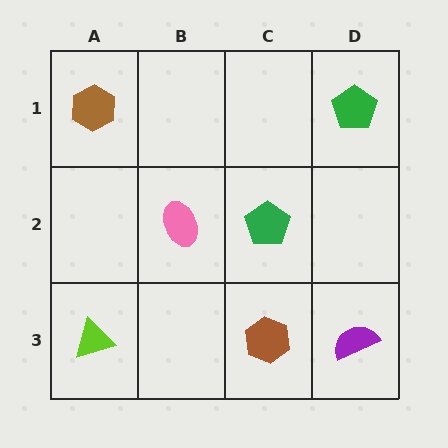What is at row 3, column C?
A brown hexagon.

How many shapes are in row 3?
3 shapes.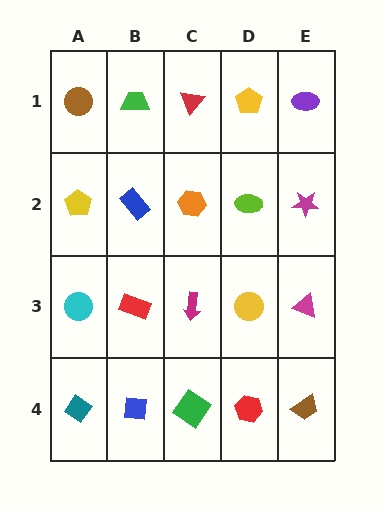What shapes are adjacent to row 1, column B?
A blue rectangle (row 2, column B), a brown circle (row 1, column A), a red triangle (row 1, column C).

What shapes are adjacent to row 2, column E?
A purple ellipse (row 1, column E), a magenta triangle (row 3, column E), a lime ellipse (row 2, column D).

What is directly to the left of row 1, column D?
A red triangle.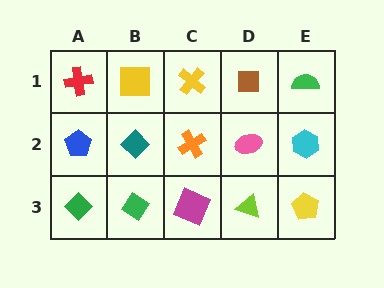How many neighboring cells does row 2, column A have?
3.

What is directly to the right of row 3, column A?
A green diamond.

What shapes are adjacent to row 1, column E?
A cyan hexagon (row 2, column E), a brown square (row 1, column D).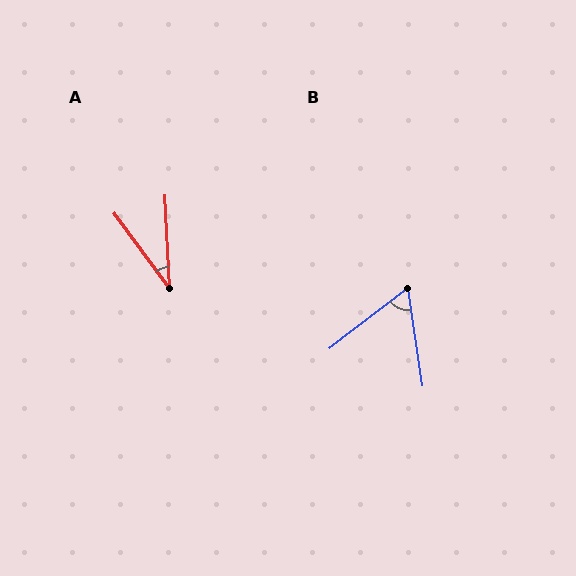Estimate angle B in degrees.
Approximately 61 degrees.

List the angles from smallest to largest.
A (33°), B (61°).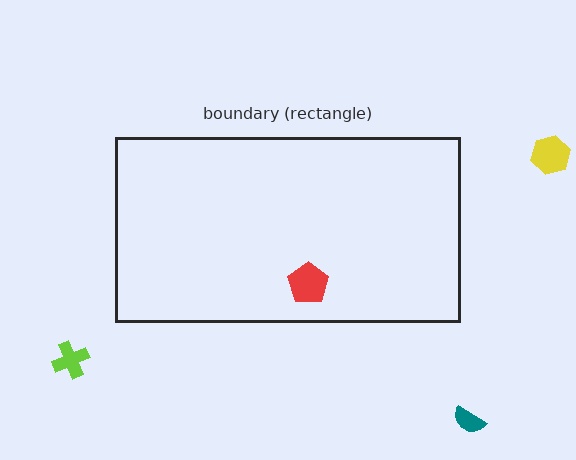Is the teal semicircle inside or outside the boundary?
Outside.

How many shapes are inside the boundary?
1 inside, 3 outside.